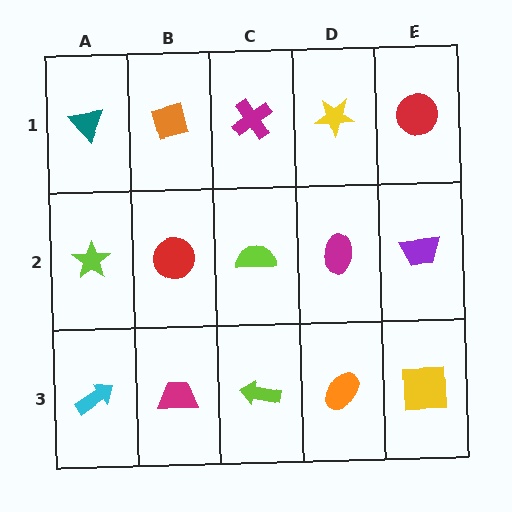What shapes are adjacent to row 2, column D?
A yellow star (row 1, column D), an orange ellipse (row 3, column D), a lime semicircle (row 2, column C), a purple trapezoid (row 2, column E).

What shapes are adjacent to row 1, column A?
A lime star (row 2, column A), an orange square (row 1, column B).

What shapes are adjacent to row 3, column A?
A lime star (row 2, column A), a magenta trapezoid (row 3, column B).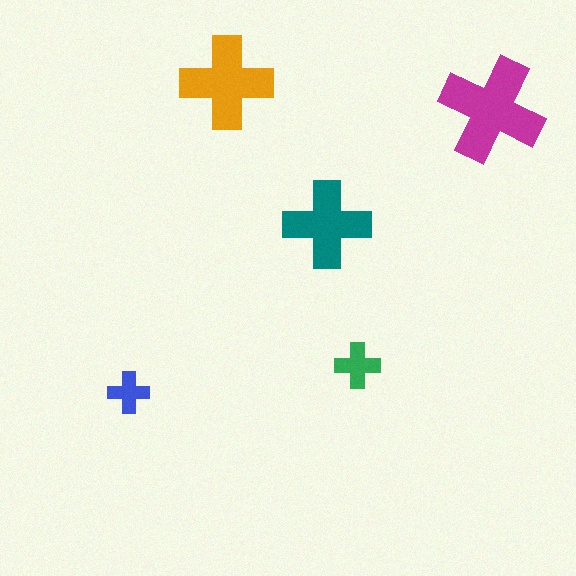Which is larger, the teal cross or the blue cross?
The teal one.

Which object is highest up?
The orange cross is topmost.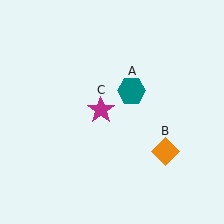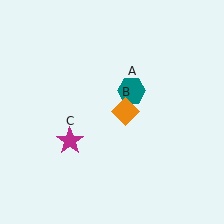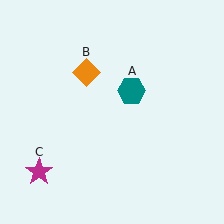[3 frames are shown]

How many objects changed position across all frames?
2 objects changed position: orange diamond (object B), magenta star (object C).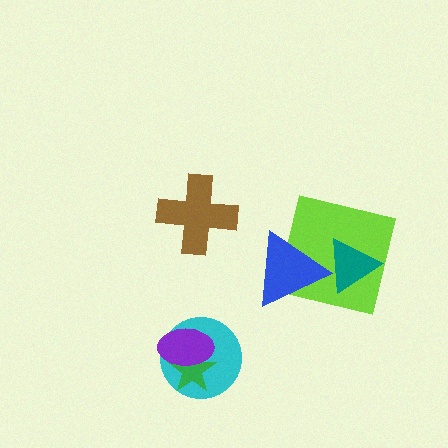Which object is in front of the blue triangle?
The teal triangle is in front of the blue triangle.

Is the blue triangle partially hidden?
Yes, it is partially covered by another shape.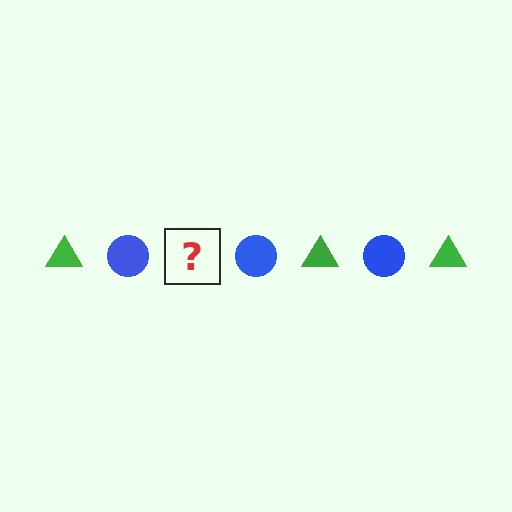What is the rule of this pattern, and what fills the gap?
The rule is that the pattern alternates between green triangle and blue circle. The gap should be filled with a green triangle.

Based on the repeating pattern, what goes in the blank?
The blank should be a green triangle.